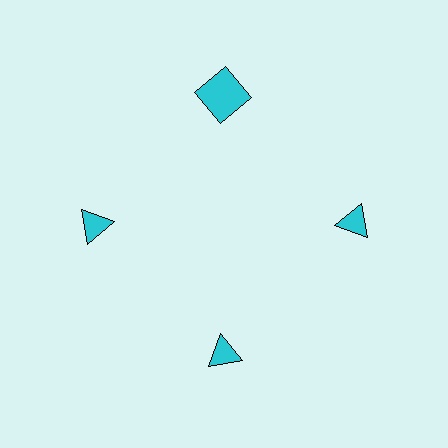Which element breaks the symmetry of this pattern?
The cyan square at roughly the 12 o'clock position breaks the symmetry. All other shapes are cyan triangles.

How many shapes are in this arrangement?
There are 4 shapes arranged in a ring pattern.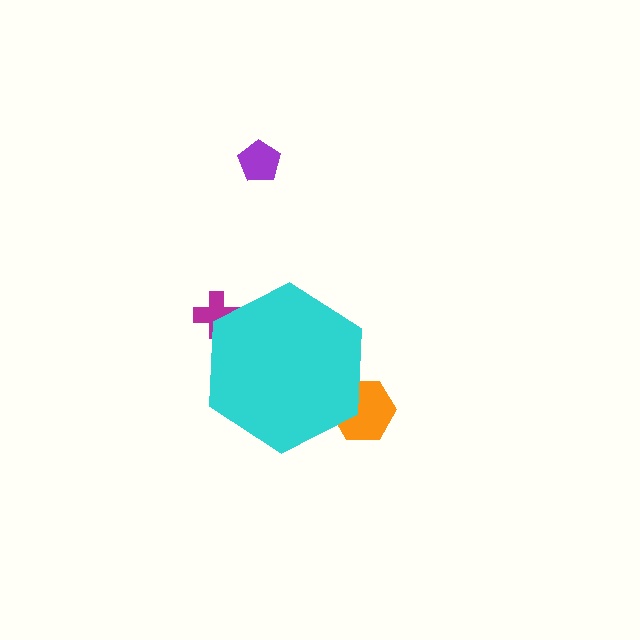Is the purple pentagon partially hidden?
No, the purple pentagon is fully visible.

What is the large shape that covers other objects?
A cyan hexagon.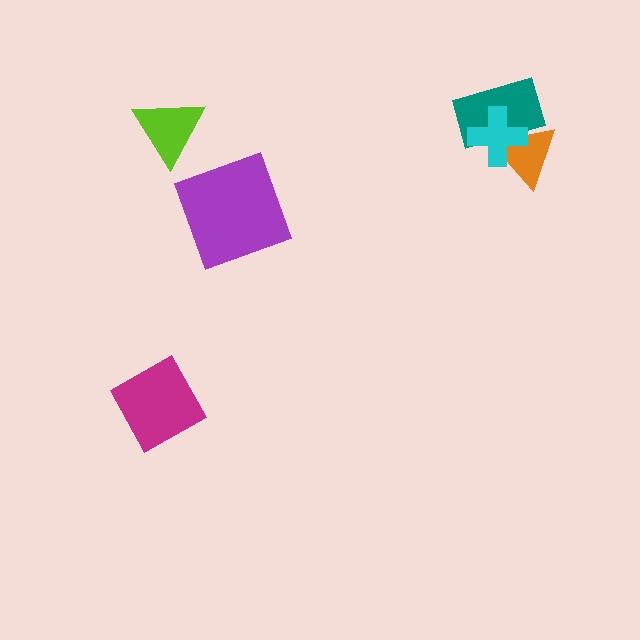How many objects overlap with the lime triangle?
0 objects overlap with the lime triangle.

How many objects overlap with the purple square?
0 objects overlap with the purple square.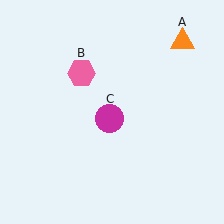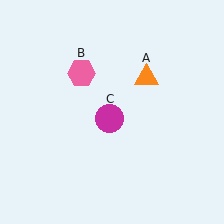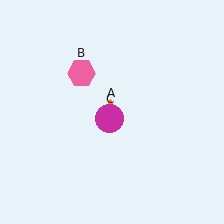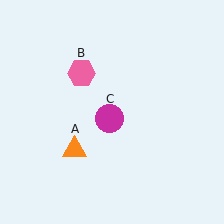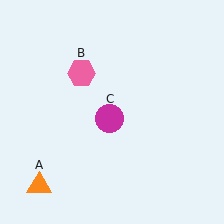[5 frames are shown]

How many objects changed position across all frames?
1 object changed position: orange triangle (object A).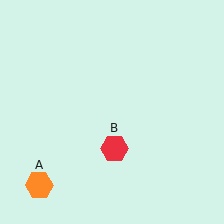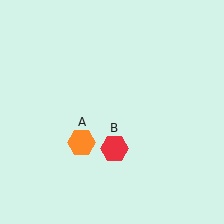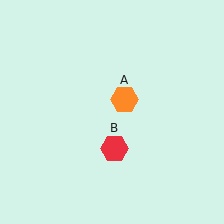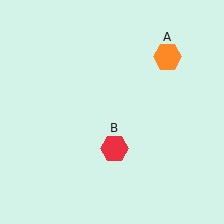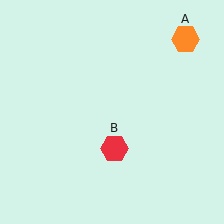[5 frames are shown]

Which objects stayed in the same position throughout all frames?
Red hexagon (object B) remained stationary.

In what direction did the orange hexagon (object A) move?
The orange hexagon (object A) moved up and to the right.